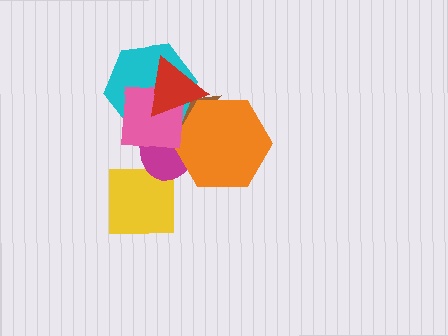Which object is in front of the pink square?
The red triangle is in front of the pink square.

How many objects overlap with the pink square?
5 objects overlap with the pink square.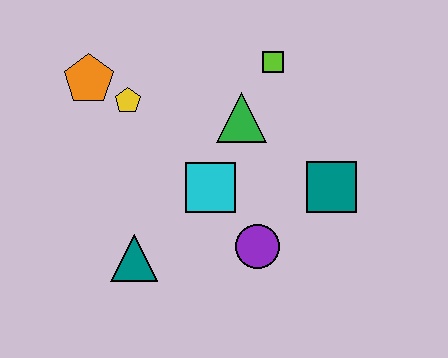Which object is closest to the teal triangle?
The cyan square is closest to the teal triangle.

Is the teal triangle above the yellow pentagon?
No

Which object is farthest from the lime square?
The teal triangle is farthest from the lime square.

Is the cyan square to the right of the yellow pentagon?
Yes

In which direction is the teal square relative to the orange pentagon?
The teal square is to the right of the orange pentagon.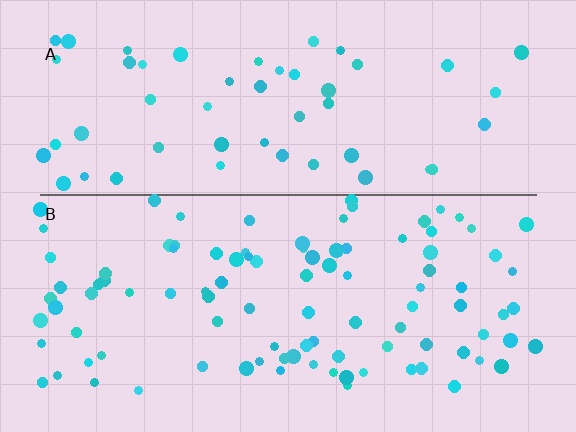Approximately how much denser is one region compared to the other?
Approximately 1.8× — region B over region A.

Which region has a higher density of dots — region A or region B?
B (the bottom).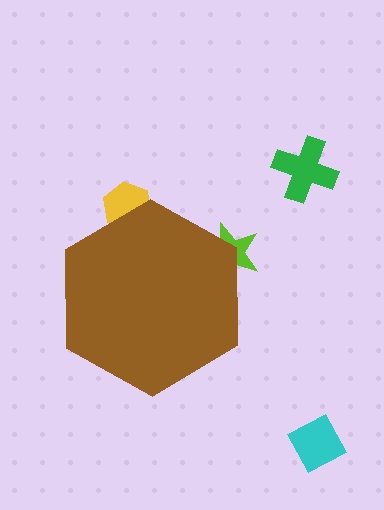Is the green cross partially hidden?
No, the green cross is fully visible.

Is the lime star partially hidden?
Yes, the lime star is partially hidden behind the brown hexagon.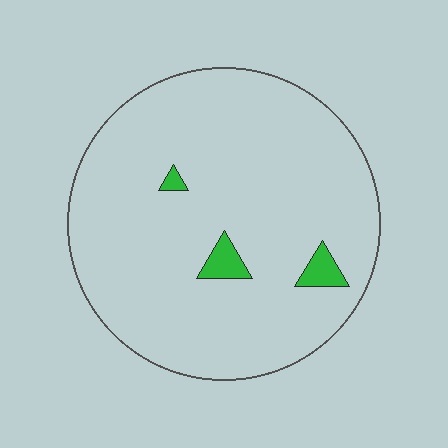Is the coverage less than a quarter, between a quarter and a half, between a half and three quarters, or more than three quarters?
Less than a quarter.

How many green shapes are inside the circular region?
3.